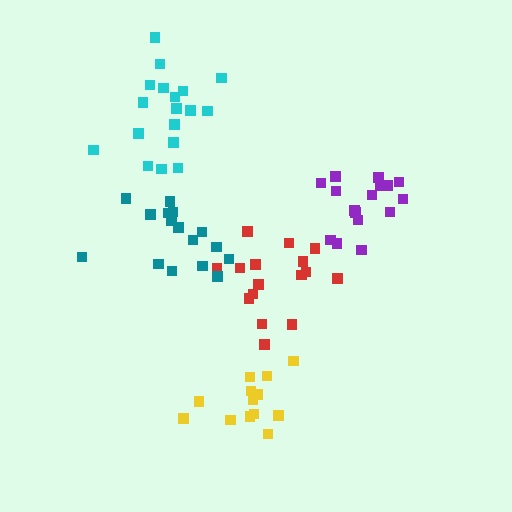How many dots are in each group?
Group 1: 16 dots, Group 2: 16 dots, Group 3: 13 dots, Group 4: 18 dots, Group 5: 16 dots (79 total).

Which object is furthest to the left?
The cyan cluster is leftmost.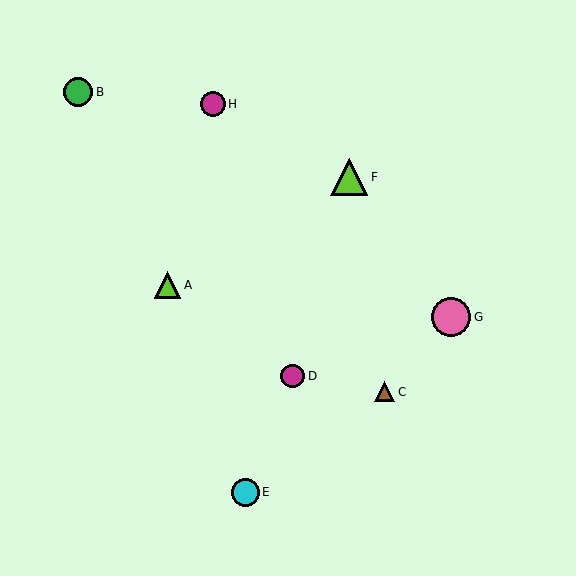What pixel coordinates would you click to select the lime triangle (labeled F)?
Click at (349, 177) to select the lime triangle F.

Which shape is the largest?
The pink circle (labeled G) is the largest.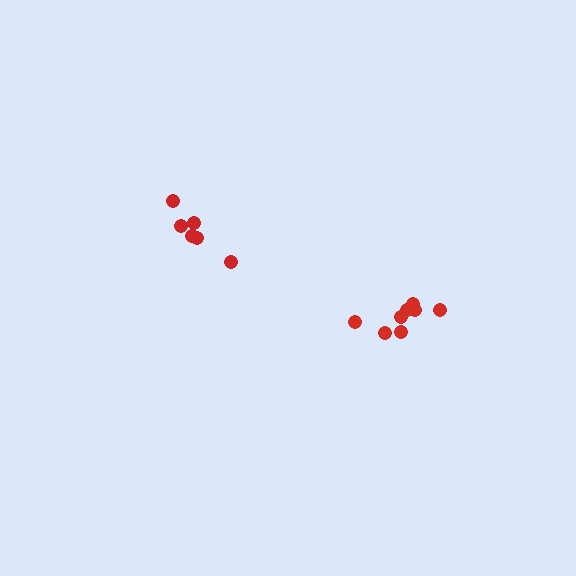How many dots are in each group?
Group 1: 6 dots, Group 2: 8 dots (14 total).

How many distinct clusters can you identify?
There are 2 distinct clusters.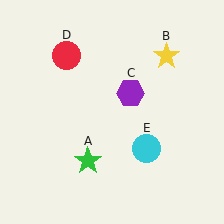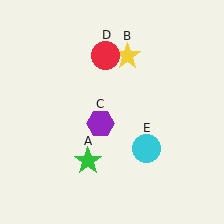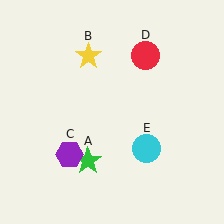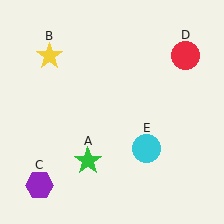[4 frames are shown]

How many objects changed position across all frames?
3 objects changed position: yellow star (object B), purple hexagon (object C), red circle (object D).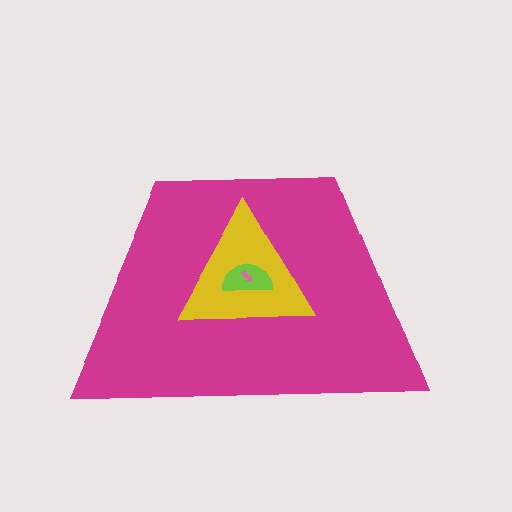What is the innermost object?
The pink arrow.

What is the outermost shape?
The magenta trapezoid.